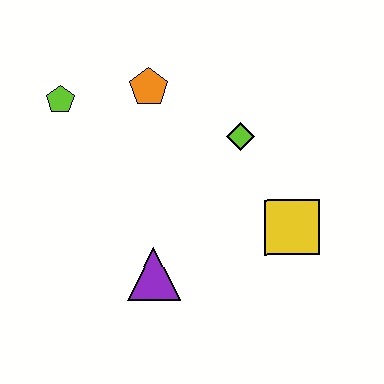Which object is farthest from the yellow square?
The lime pentagon is farthest from the yellow square.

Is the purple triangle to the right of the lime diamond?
No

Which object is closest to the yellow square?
The lime diamond is closest to the yellow square.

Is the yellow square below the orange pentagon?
Yes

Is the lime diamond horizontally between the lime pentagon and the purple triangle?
No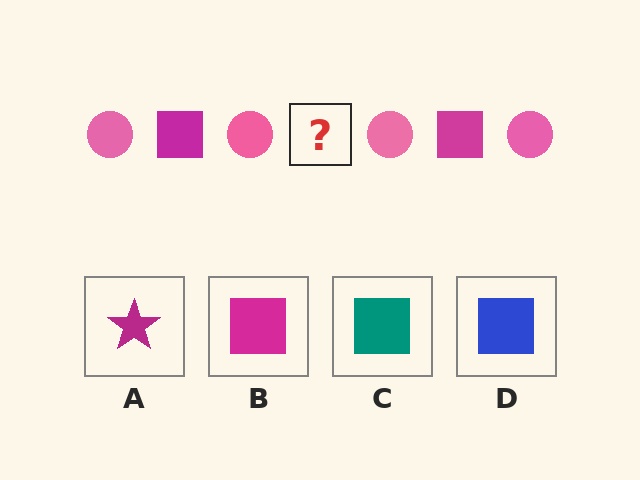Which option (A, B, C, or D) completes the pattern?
B.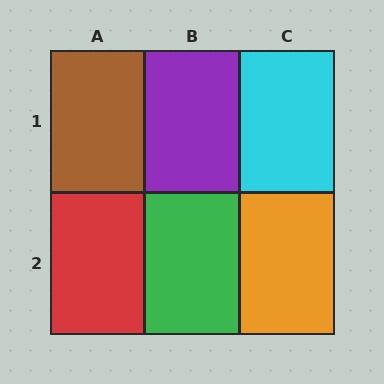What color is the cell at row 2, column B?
Green.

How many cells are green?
1 cell is green.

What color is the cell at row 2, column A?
Red.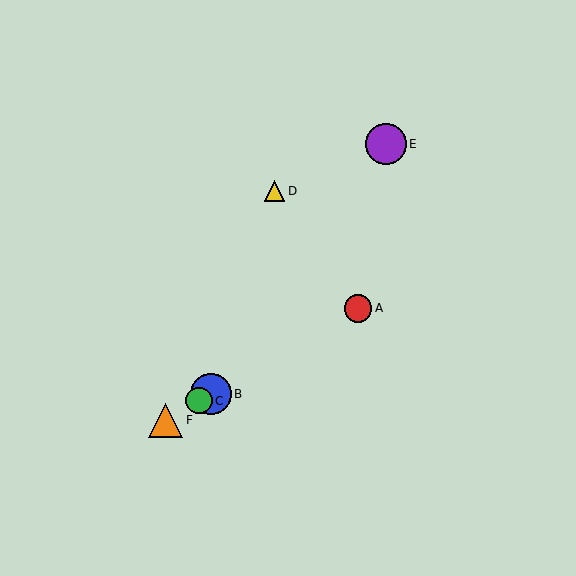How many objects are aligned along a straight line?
4 objects (A, B, C, F) are aligned along a straight line.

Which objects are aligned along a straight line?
Objects A, B, C, F are aligned along a straight line.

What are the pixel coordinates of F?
Object F is at (166, 420).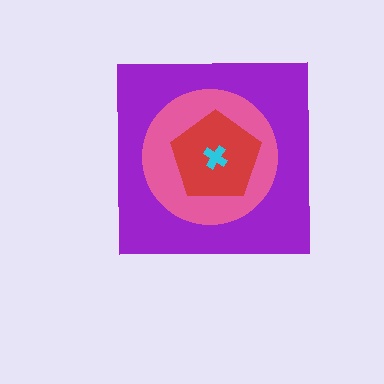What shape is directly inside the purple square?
The pink circle.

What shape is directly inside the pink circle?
The red pentagon.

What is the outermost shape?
The purple square.